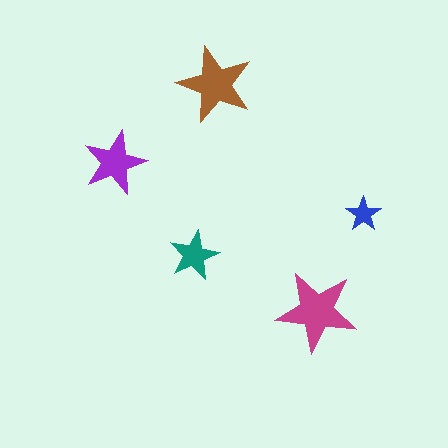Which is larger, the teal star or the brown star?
The brown one.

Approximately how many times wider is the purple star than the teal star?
About 1.5 times wider.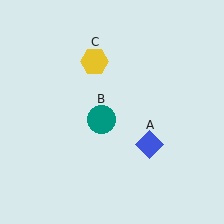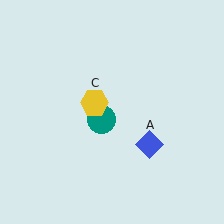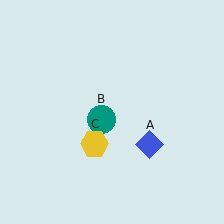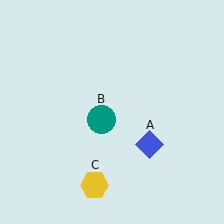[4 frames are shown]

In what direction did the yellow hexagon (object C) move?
The yellow hexagon (object C) moved down.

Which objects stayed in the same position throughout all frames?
Blue diamond (object A) and teal circle (object B) remained stationary.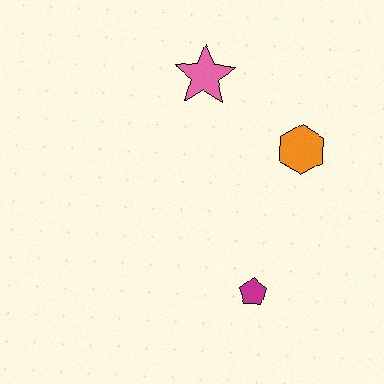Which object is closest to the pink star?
The orange hexagon is closest to the pink star.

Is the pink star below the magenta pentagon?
No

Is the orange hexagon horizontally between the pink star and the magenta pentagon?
No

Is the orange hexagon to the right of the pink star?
Yes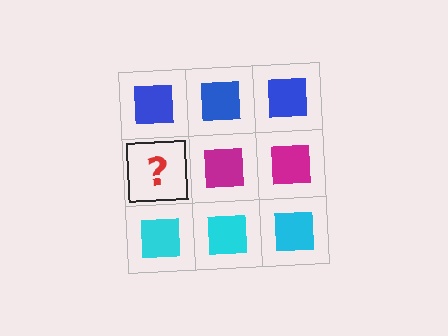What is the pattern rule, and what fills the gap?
The rule is that each row has a consistent color. The gap should be filled with a magenta square.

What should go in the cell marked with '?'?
The missing cell should contain a magenta square.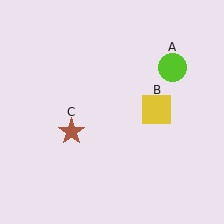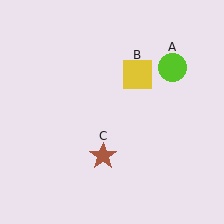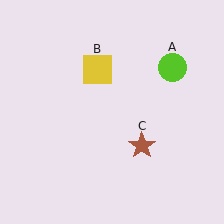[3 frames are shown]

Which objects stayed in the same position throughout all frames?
Lime circle (object A) remained stationary.